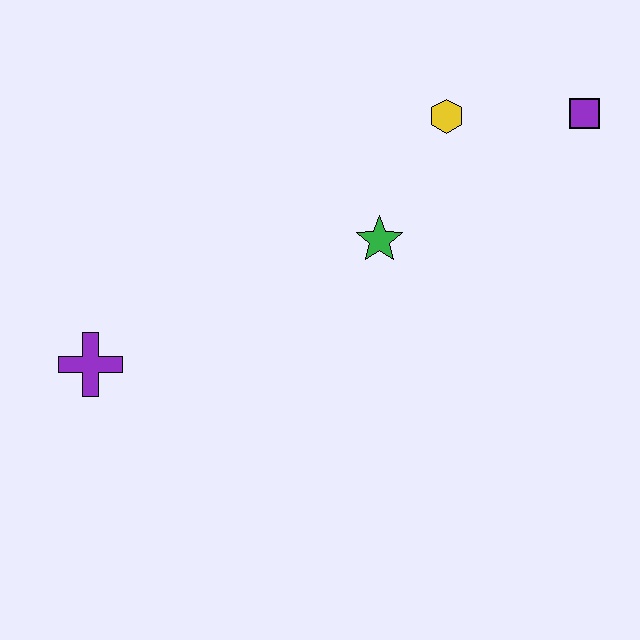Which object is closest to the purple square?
The yellow hexagon is closest to the purple square.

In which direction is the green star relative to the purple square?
The green star is to the left of the purple square.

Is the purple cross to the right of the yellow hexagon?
No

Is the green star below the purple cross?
No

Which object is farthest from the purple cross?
The purple square is farthest from the purple cross.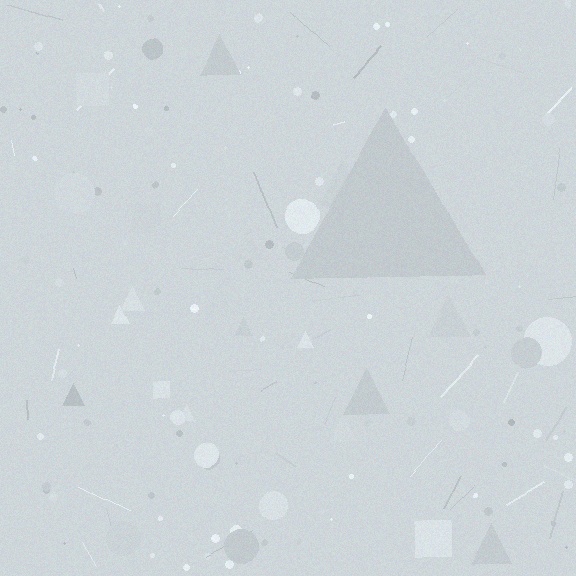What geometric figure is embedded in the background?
A triangle is embedded in the background.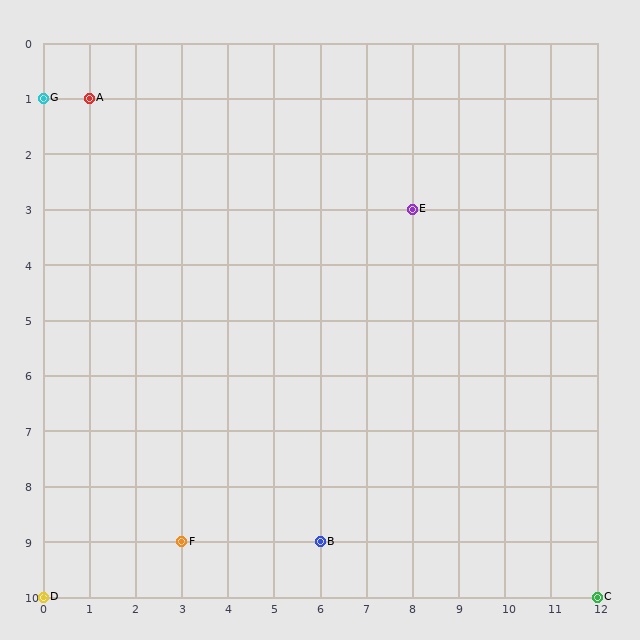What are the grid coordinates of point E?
Point E is at grid coordinates (8, 3).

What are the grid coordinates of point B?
Point B is at grid coordinates (6, 9).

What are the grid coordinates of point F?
Point F is at grid coordinates (3, 9).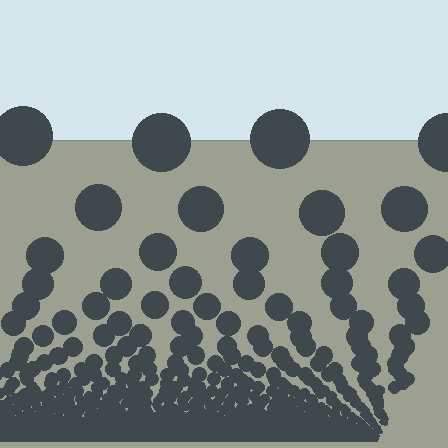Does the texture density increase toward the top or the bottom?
Density increases toward the bottom.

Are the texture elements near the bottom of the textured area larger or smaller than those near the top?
Smaller. The gradient is inverted — elements near the bottom are smaller and denser.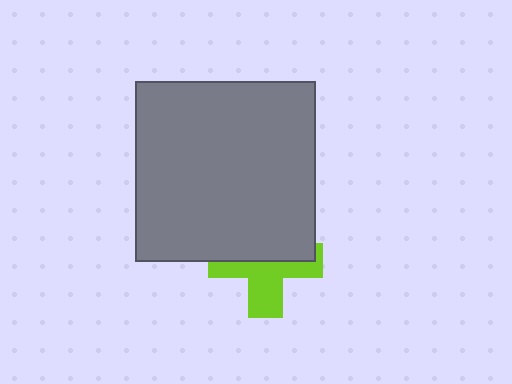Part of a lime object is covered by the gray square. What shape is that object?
It is a cross.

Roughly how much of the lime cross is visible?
About half of it is visible (roughly 50%).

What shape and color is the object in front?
The object in front is a gray square.